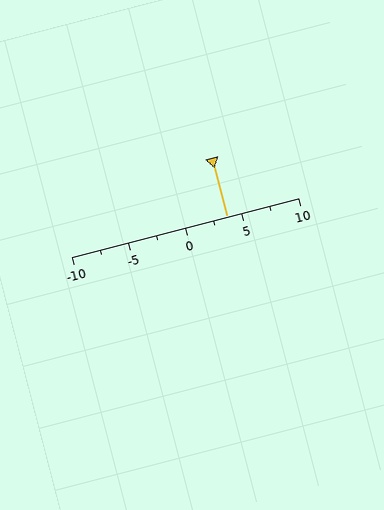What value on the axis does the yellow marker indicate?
The marker indicates approximately 3.8.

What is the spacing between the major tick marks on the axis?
The major ticks are spaced 5 apart.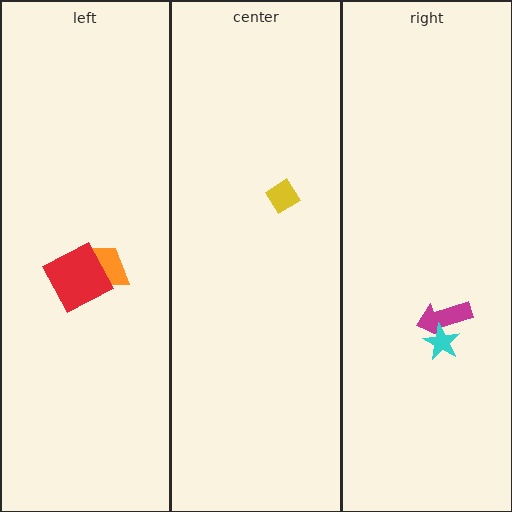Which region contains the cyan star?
The right region.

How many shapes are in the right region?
2.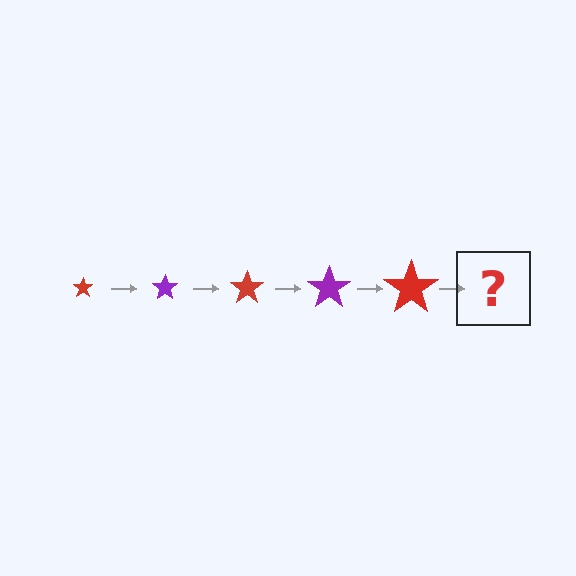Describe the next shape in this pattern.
It should be a purple star, larger than the previous one.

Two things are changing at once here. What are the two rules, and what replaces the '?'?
The two rules are that the star grows larger each step and the color cycles through red and purple. The '?' should be a purple star, larger than the previous one.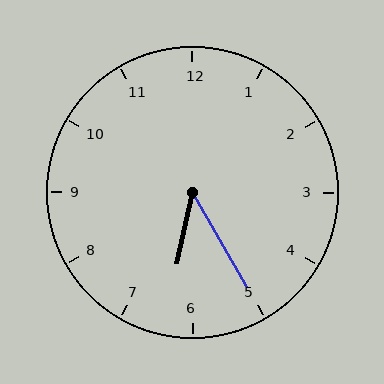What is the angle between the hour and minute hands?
Approximately 42 degrees.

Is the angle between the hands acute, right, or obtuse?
It is acute.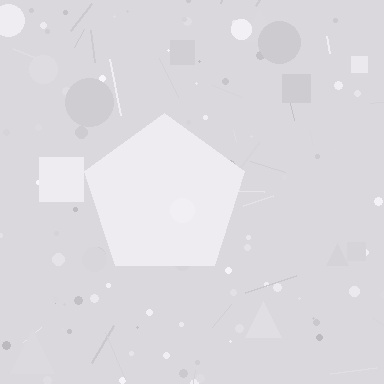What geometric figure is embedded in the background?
A pentagon is embedded in the background.